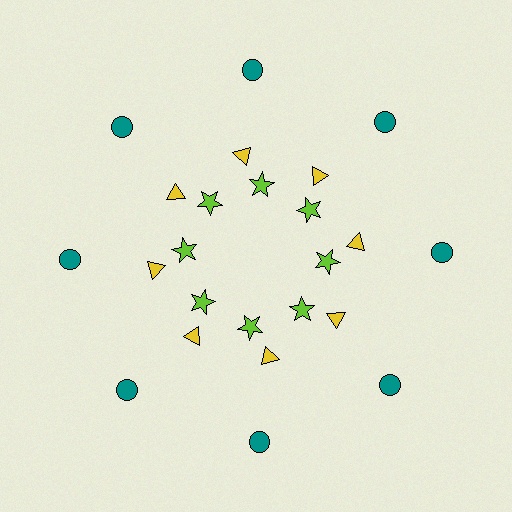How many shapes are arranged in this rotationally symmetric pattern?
There are 24 shapes, arranged in 8 groups of 3.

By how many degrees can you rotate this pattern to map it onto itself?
The pattern maps onto itself every 45 degrees of rotation.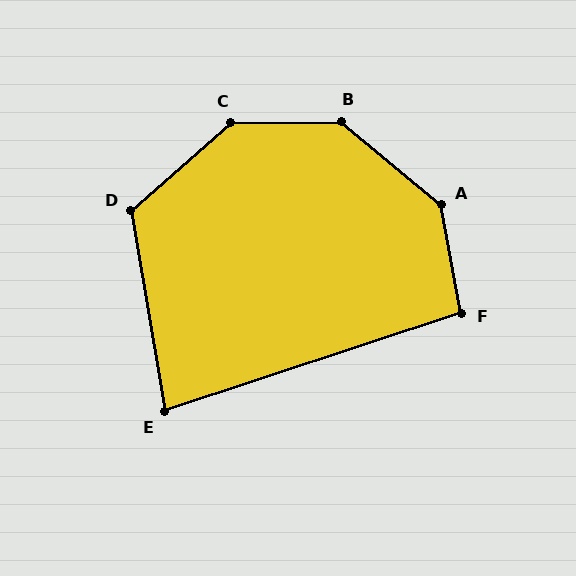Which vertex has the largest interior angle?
A, at approximately 140 degrees.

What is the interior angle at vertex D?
Approximately 122 degrees (obtuse).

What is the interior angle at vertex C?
Approximately 139 degrees (obtuse).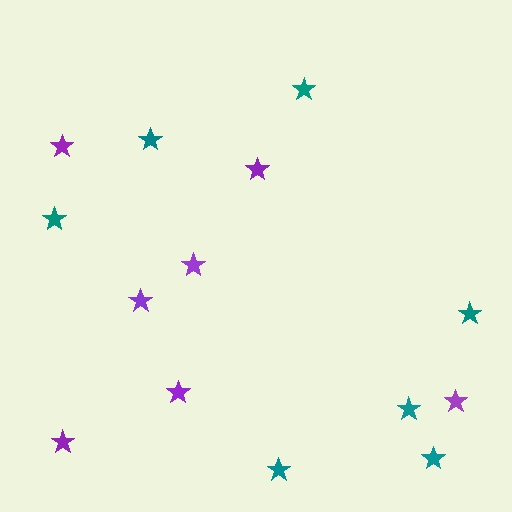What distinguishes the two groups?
There are 2 groups: one group of purple stars (7) and one group of teal stars (7).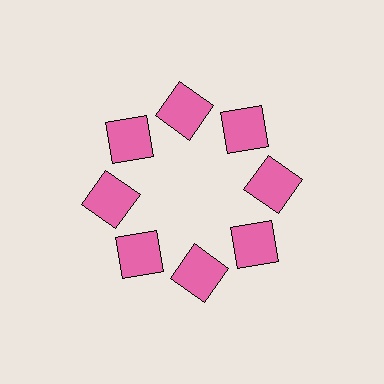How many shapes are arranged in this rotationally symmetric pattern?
There are 8 shapes, arranged in 8 groups of 1.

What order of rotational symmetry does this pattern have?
This pattern has 8-fold rotational symmetry.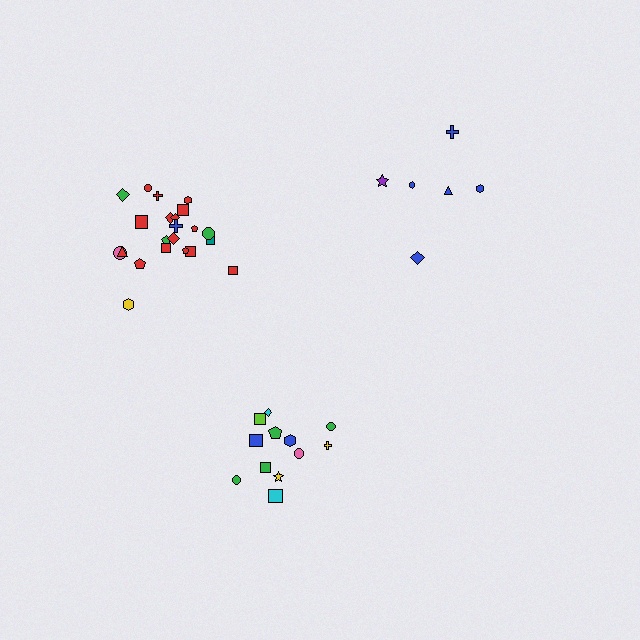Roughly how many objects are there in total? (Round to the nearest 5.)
Roughly 40 objects in total.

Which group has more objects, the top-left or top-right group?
The top-left group.